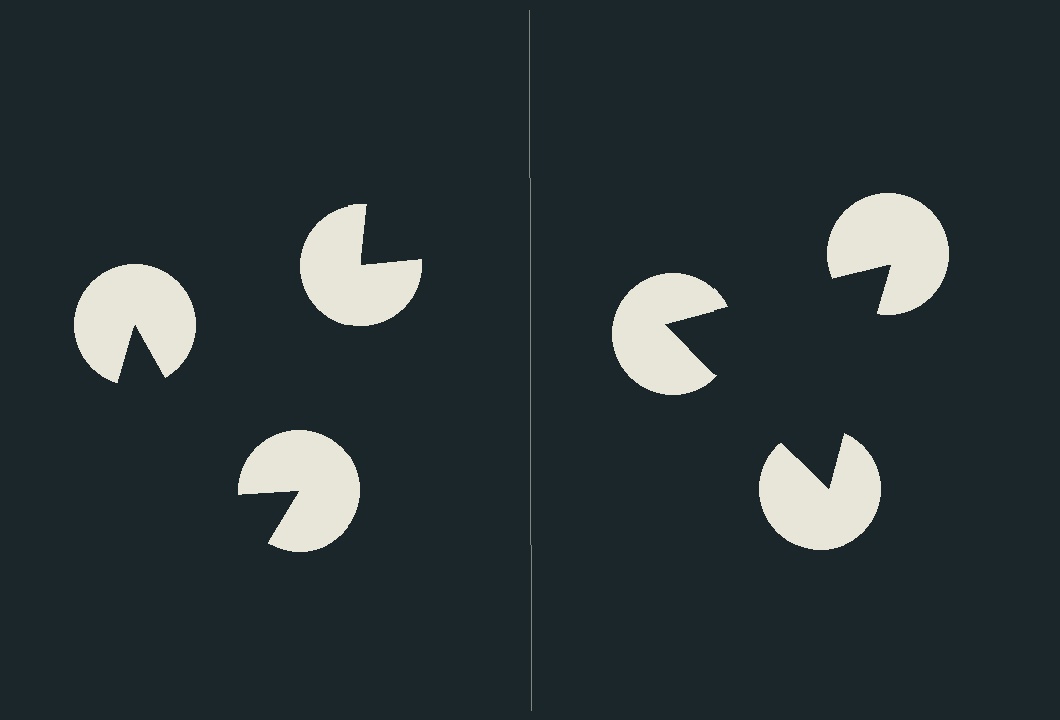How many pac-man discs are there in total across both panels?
6 — 3 on each side.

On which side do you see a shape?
An illusory triangle appears on the right side. On the left side the wedge cuts are rotated, so no coherent shape forms.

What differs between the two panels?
The pac-man discs are positioned identically on both sides; only the wedge orientations differ. On the right they align to a triangle; on the left they are misaligned.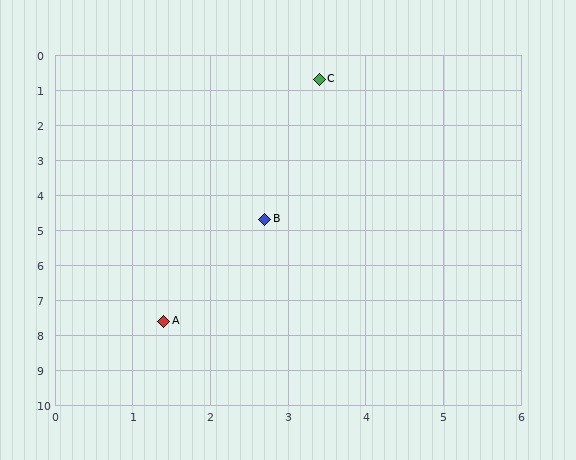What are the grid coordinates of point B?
Point B is at approximately (2.7, 4.7).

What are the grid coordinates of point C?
Point C is at approximately (3.4, 0.7).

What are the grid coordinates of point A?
Point A is at approximately (1.4, 7.6).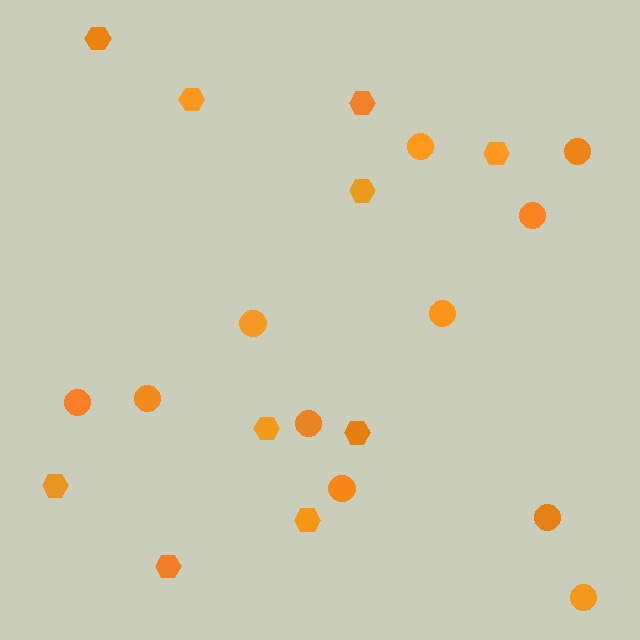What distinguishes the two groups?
There are 2 groups: one group of circles (11) and one group of hexagons (10).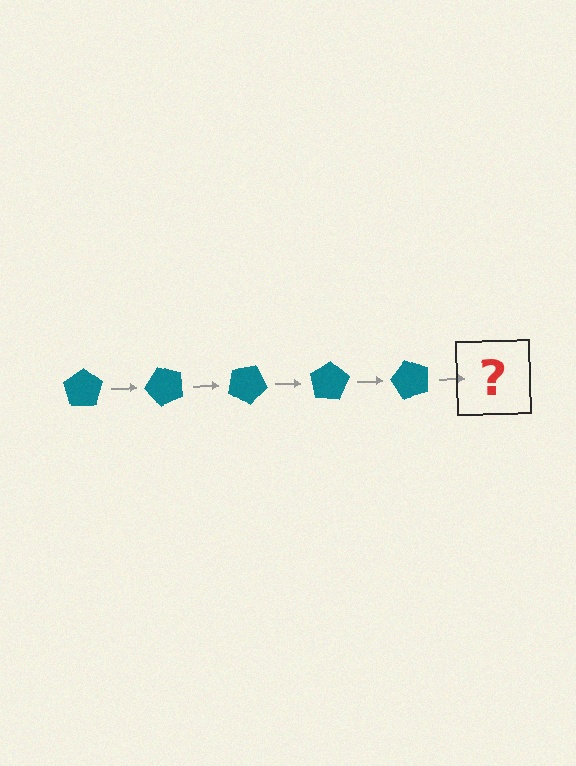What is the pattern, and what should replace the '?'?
The pattern is that the pentagon rotates 50 degrees each step. The '?' should be a teal pentagon rotated 250 degrees.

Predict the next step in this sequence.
The next step is a teal pentagon rotated 250 degrees.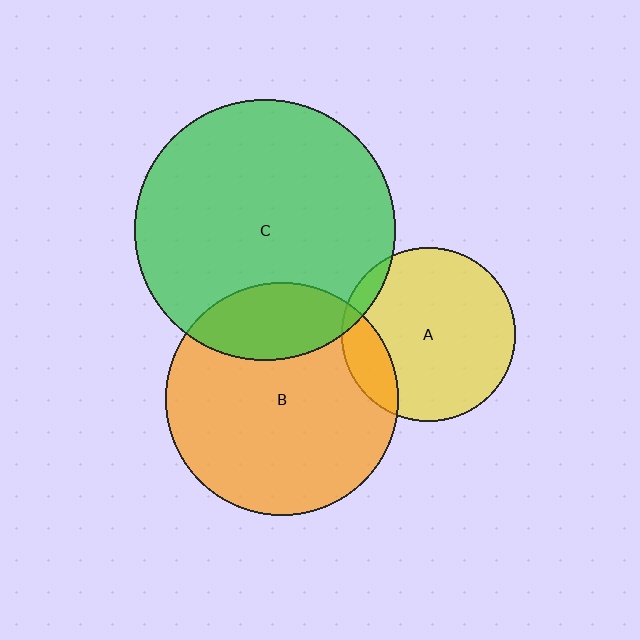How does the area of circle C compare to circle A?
Approximately 2.2 times.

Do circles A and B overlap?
Yes.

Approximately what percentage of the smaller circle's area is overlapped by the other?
Approximately 15%.